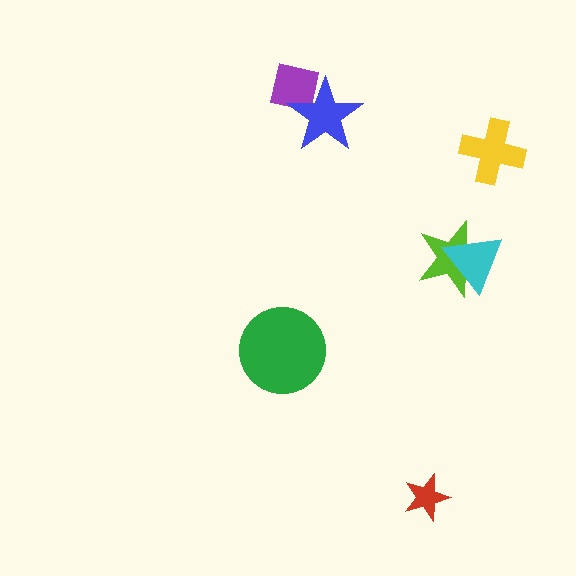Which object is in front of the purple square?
The blue star is in front of the purple square.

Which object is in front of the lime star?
The cyan triangle is in front of the lime star.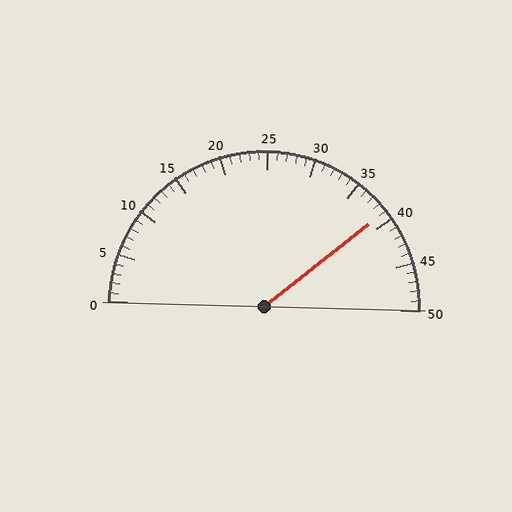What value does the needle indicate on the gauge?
The needle indicates approximately 39.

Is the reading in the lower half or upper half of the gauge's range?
The reading is in the upper half of the range (0 to 50).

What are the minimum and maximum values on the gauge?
The gauge ranges from 0 to 50.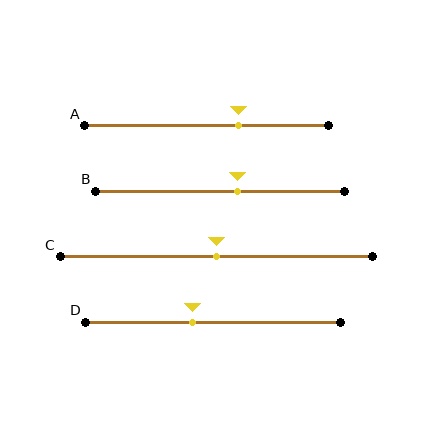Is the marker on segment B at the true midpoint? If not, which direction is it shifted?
No, the marker on segment B is shifted to the right by about 7% of the segment length.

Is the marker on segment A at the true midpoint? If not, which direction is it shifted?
No, the marker on segment A is shifted to the right by about 13% of the segment length.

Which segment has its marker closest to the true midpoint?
Segment C has its marker closest to the true midpoint.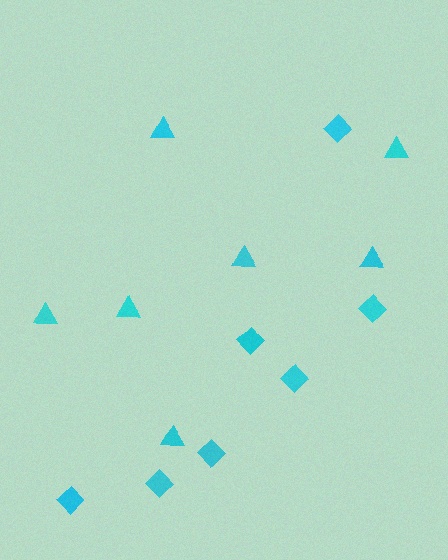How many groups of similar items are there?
There are 2 groups: one group of triangles (7) and one group of diamonds (7).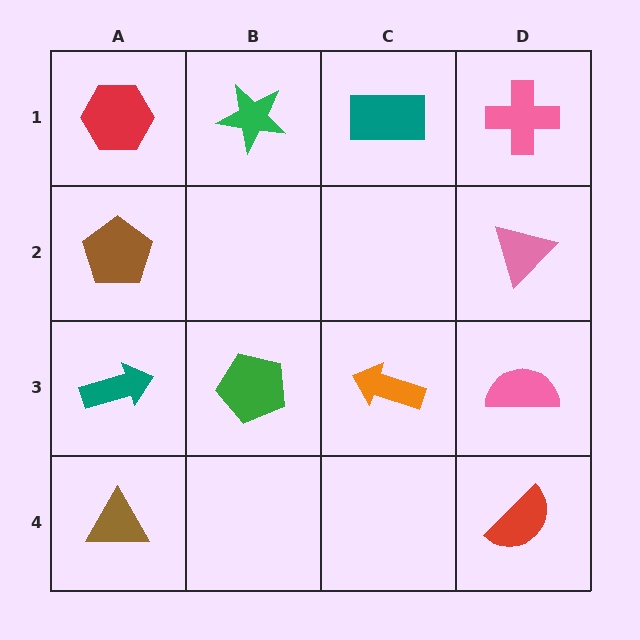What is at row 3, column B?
A green pentagon.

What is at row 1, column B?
A green star.